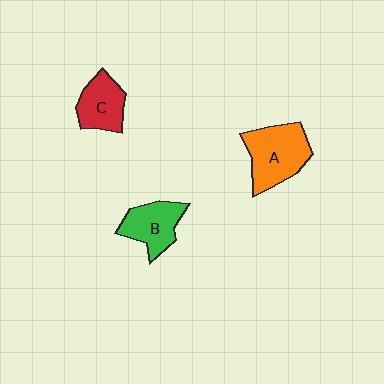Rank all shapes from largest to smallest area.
From largest to smallest: A (orange), B (green), C (red).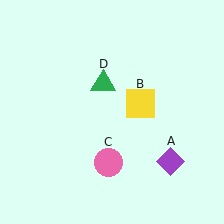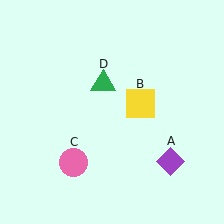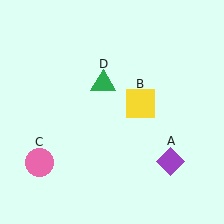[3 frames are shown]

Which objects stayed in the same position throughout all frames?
Purple diamond (object A) and yellow square (object B) and green triangle (object D) remained stationary.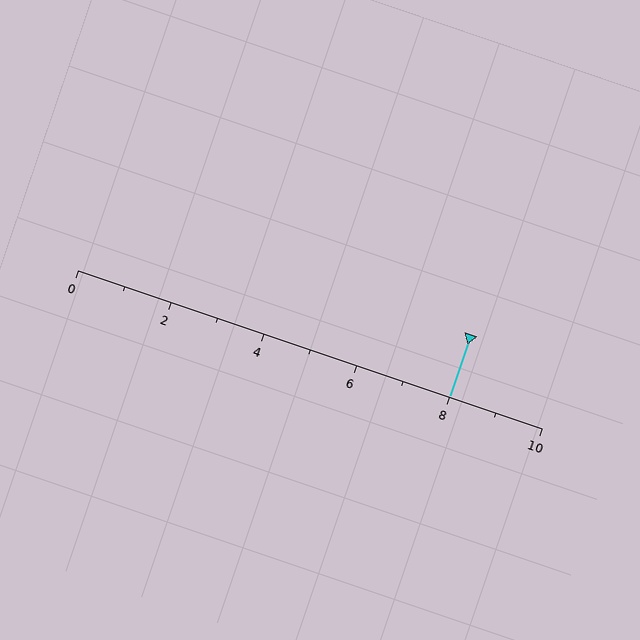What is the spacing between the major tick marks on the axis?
The major ticks are spaced 2 apart.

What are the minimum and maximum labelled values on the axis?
The axis runs from 0 to 10.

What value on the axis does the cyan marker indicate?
The marker indicates approximately 8.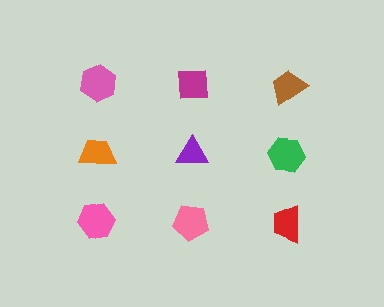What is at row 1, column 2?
A magenta square.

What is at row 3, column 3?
A red trapezoid.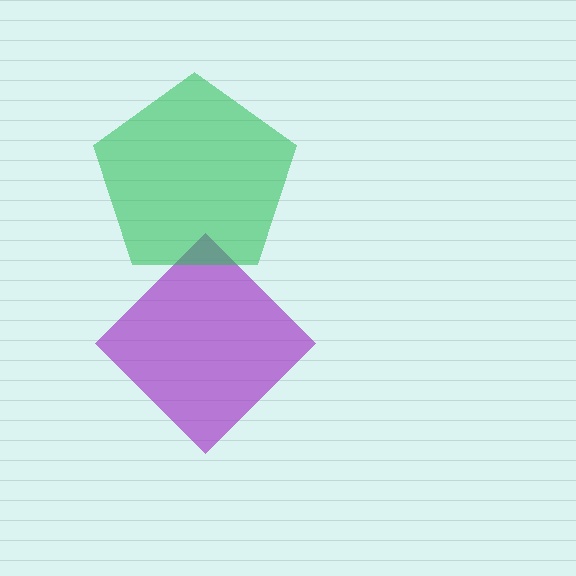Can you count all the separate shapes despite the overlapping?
Yes, there are 2 separate shapes.